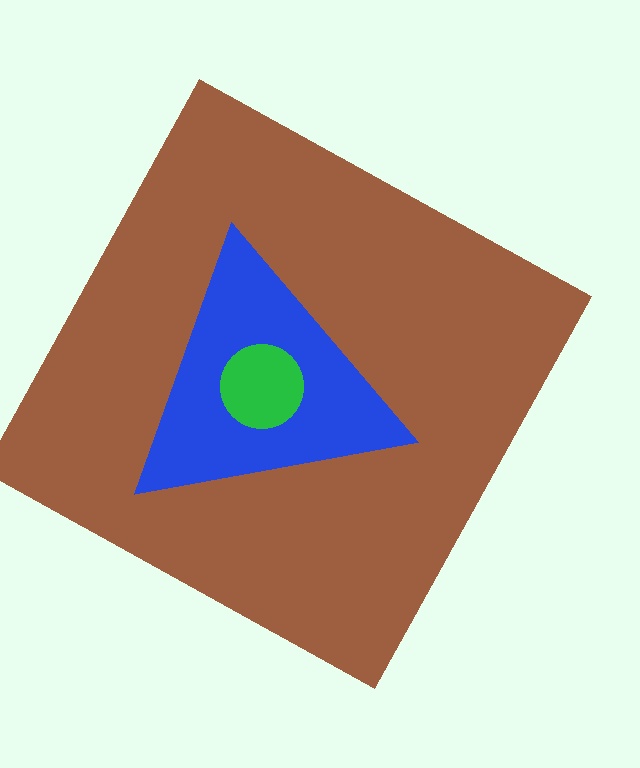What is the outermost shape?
The brown square.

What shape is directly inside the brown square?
The blue triangle.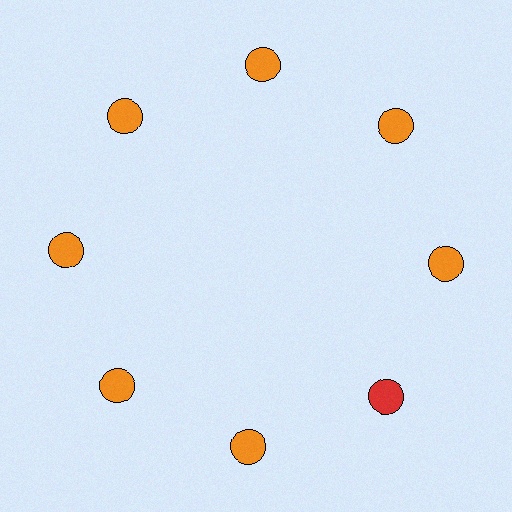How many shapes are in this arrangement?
There are 8 shapes arranged in a ring pattern.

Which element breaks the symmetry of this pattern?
The red circle at roughly the 4 o'clock position breaks the symmetry. All other shapes are orange circles.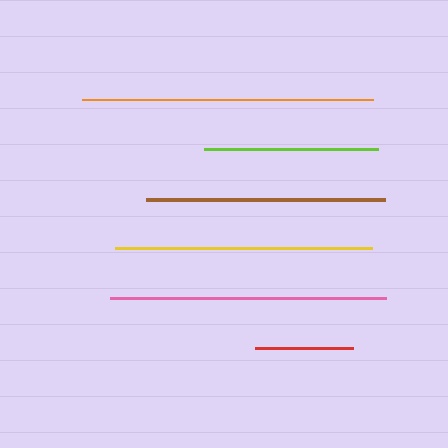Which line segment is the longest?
The orange line is the longest at approximately 291 pixels.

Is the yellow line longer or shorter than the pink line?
The pink line is longer than the yellow line.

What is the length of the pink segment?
The pink segment is approximately 276 pixels long.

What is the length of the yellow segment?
The yellow segment is approximately 256 pixels long.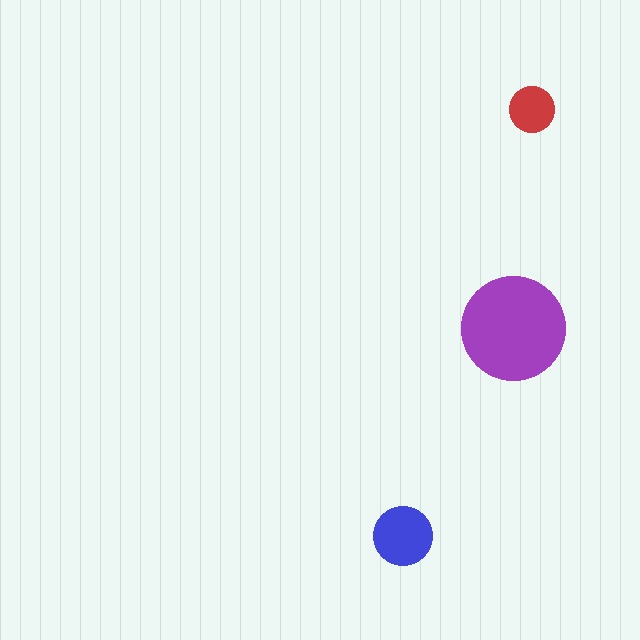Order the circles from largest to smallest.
the purple one, the blue one, the red one.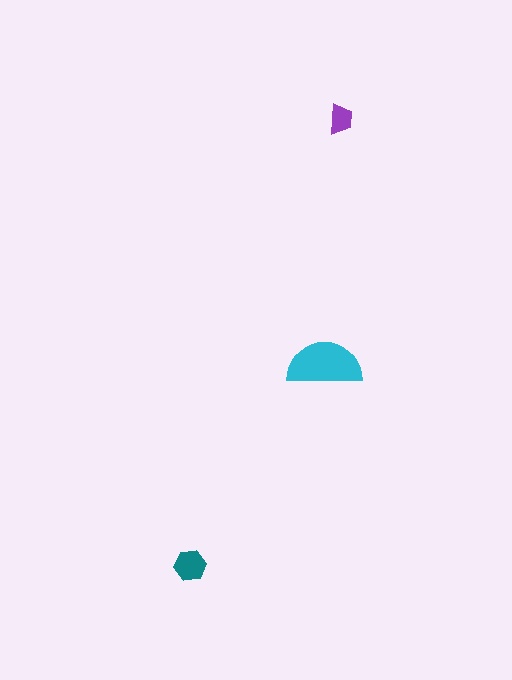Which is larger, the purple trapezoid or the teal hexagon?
The teal hexagon.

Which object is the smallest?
The purple trapezoid.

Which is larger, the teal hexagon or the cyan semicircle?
The cyan semicircle.